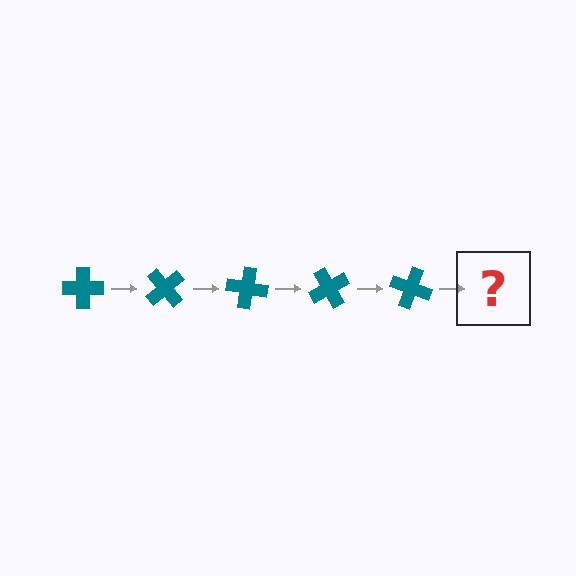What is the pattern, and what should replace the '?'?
The pattern is that the cross rotates 50 degrees each step. The '?' should be a teal cross rotated 250 degrees.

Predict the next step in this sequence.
The next step is a teal cross rotated 250 degrees.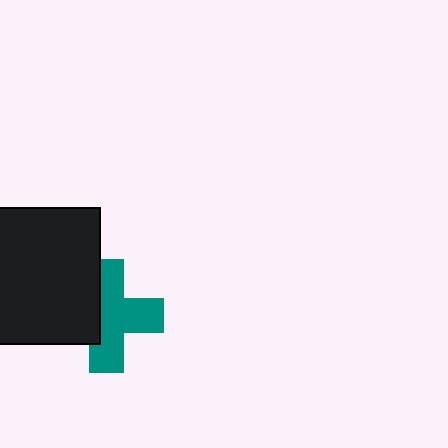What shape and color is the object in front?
The object in front is a black rectangle.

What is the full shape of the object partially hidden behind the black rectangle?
The partially hidden object is a teal cross.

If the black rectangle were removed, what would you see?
You would see the complete teal cross.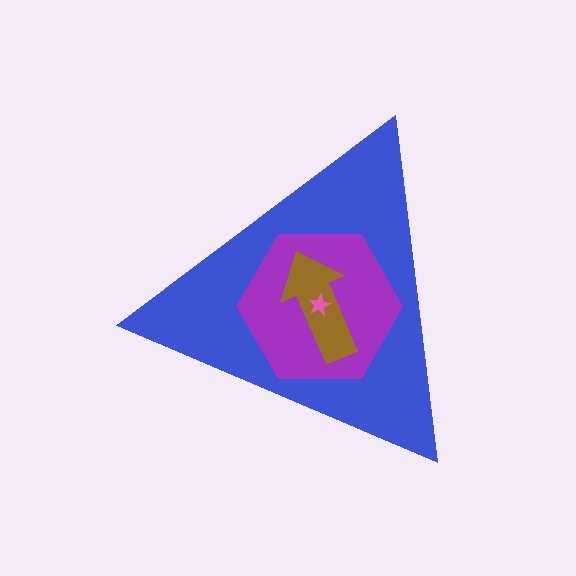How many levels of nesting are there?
4.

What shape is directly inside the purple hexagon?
The brown arrow.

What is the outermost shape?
The blue triangle.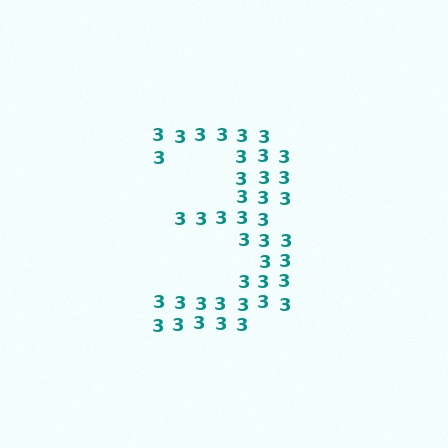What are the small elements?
The small elements are digit 3's.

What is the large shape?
The large shape is the digit 3.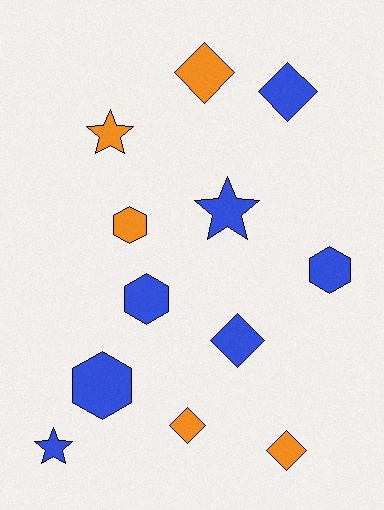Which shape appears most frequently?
Diamond, with 5 objects.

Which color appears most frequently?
Blue, with 7 objects.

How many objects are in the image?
There are 12 objects.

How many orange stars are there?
There is 1 orange star.